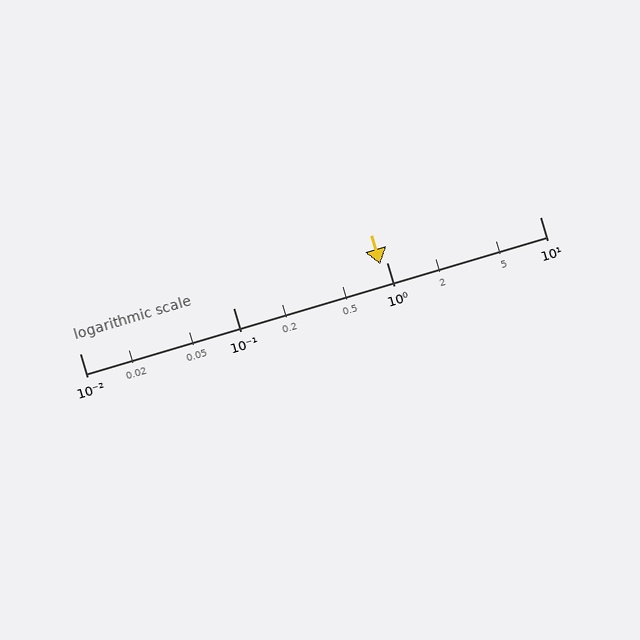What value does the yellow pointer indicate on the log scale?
The pointer indicates approximately 0.91.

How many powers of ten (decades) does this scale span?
The scale spans 3 decades, from 0.01 to 10.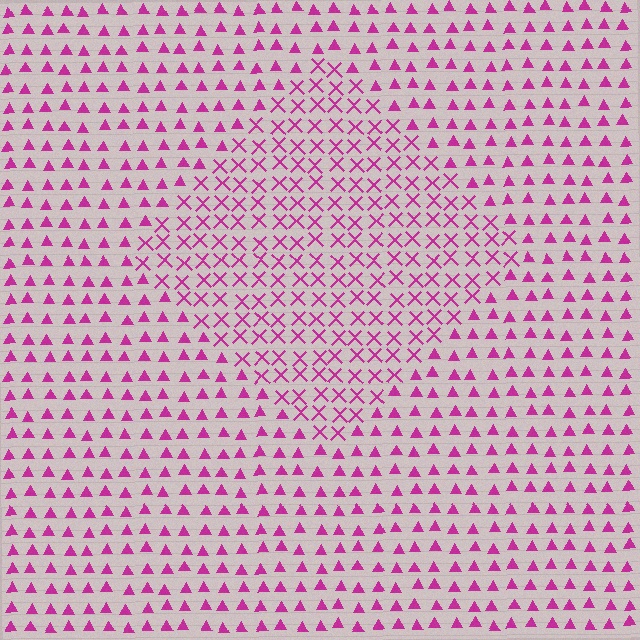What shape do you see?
I see a diamond.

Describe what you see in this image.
The image is filled with small magenta elements arranged in a uniform grid. A diamond-shaped region contains X marks, while the surrounding area contains triangles. The boundary is defined purely by the change in element shape.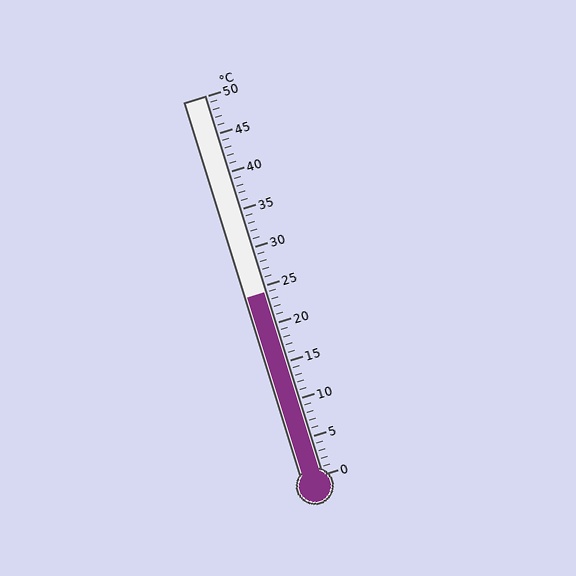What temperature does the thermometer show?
The thermometer shows approximately 24°C.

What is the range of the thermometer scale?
The thermometer scale ranges from 0°C to 50°C.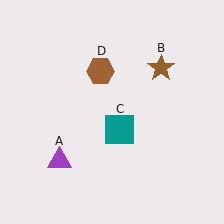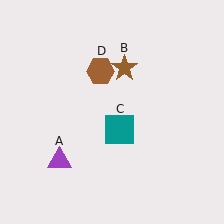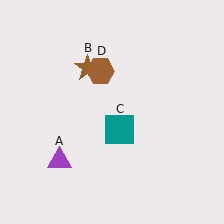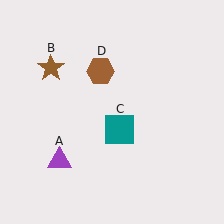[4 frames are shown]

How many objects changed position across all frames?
1 object changed position: brown star (object B).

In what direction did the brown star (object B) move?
The brown star (object B) moved left.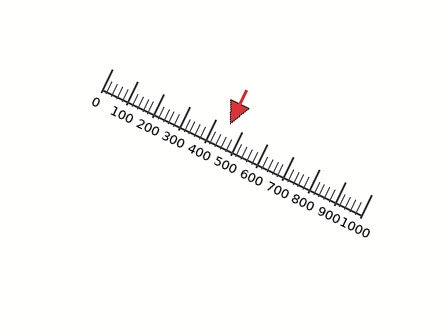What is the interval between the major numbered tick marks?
The major tick marks are spaced 100 units apart.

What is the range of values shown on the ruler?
The ruler shows values from 0 to 1000.